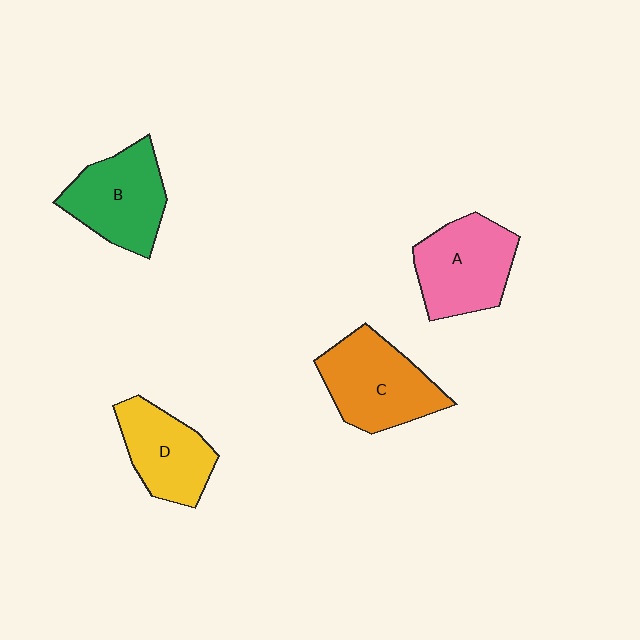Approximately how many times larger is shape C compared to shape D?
Approximately 1.2 times.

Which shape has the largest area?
Shape C (orange).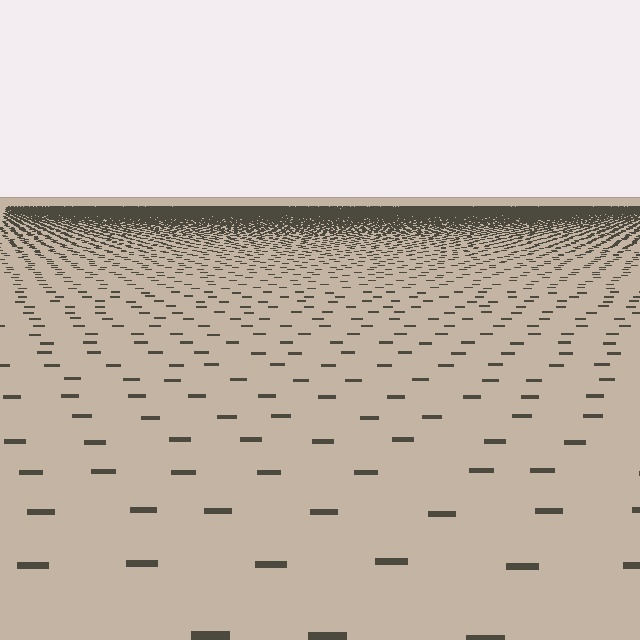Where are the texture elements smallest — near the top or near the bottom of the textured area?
Near the top.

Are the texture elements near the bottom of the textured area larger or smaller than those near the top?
Larger. Near the bottom, elements are closer to the viewer and appear at a bigger on-screen size.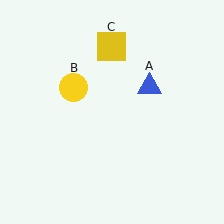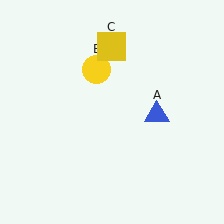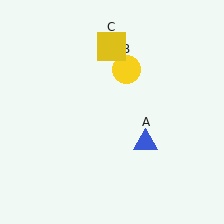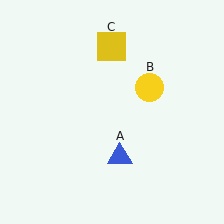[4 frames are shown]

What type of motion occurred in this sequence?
The blue triangle (object A), yellow circle (object B) rotated clockwise around the center of the scene.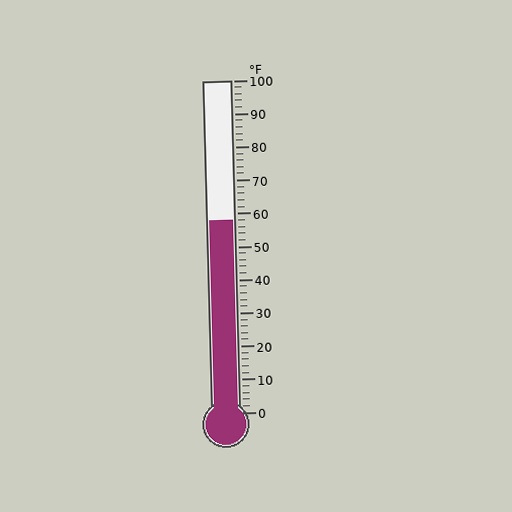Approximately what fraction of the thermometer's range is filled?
The thermometer is filled to approximately 60% of its range.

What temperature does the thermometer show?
The thermometer shows approximately 58°F.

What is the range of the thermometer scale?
The thermometer scale ranges from 0°F to 100°F.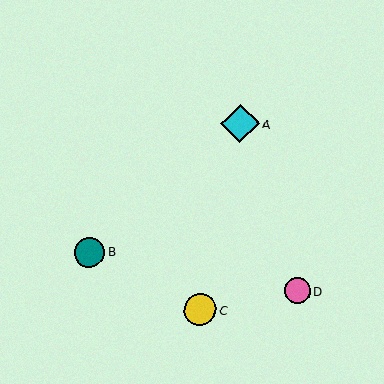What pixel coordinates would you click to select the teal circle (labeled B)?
Click at (89, 252) to select the teal circle B.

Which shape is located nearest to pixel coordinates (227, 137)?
The cyan diamond (labeled A) at (240, 124) is nearest to that location.